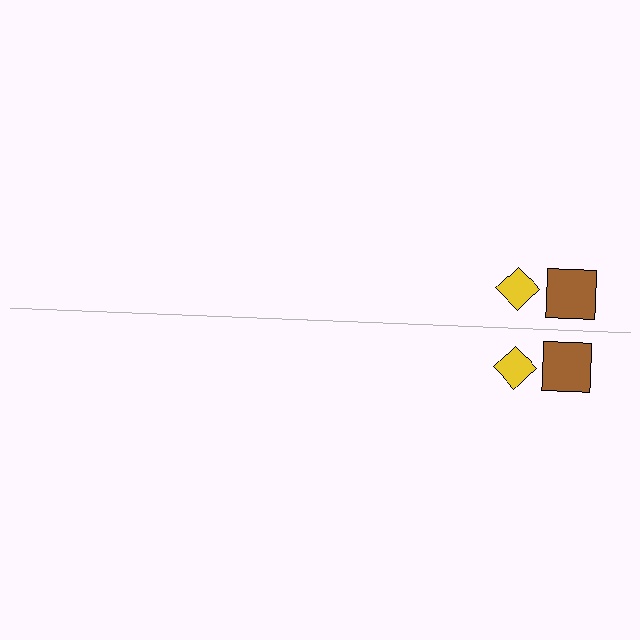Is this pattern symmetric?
Yes, this pattern has bilateral (reflection) symmetry.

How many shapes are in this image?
There are 4 shapes in this image.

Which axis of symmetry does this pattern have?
The pattern has a horizontal axis of symmetry running through the center of the image.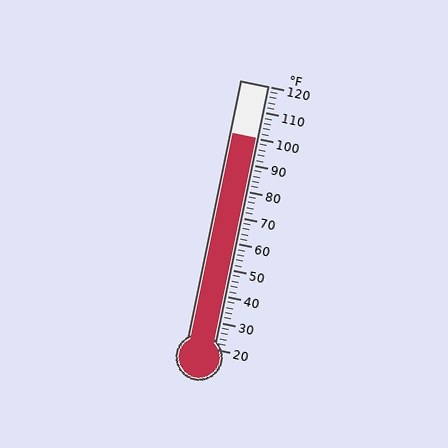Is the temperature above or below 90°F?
The temperature is above 90°F.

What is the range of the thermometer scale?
The thermometer scale ranges from 20°F to 120°F.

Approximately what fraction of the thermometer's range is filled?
The thermometer is filled to approximately 80% of its range.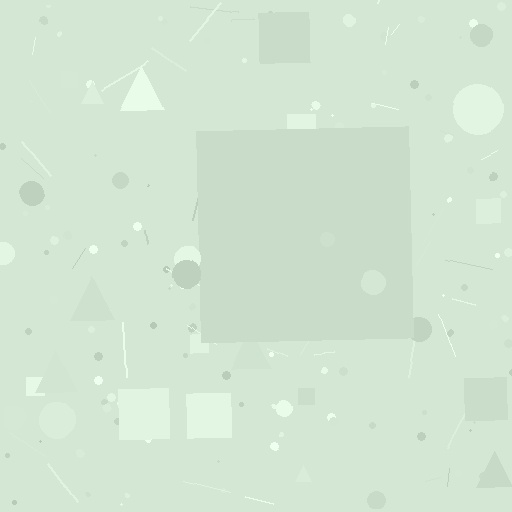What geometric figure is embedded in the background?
A square is embedded in the background.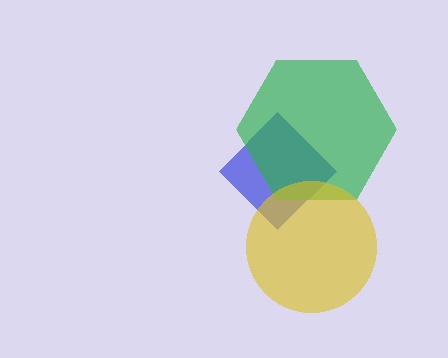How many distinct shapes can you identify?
There are 3 distinct shapes: a blue diamond, a green hexagon, a yellow circle.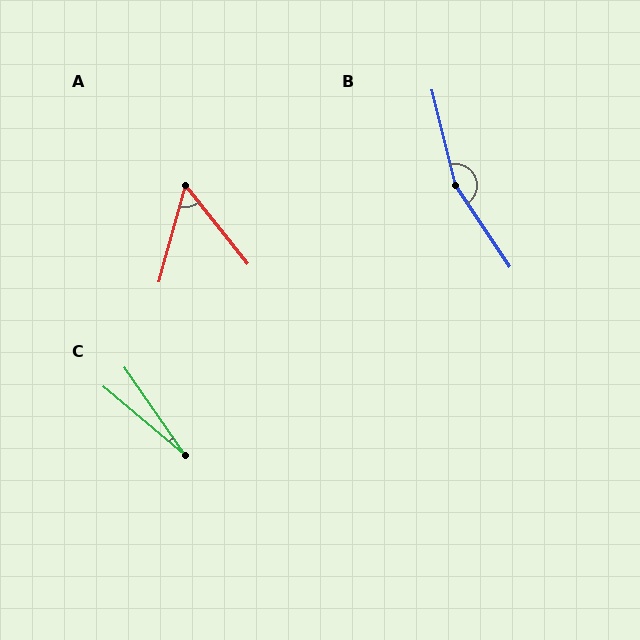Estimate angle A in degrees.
Approximately 54 degrees.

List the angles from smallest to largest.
C (15°), A (54°), B (161°).